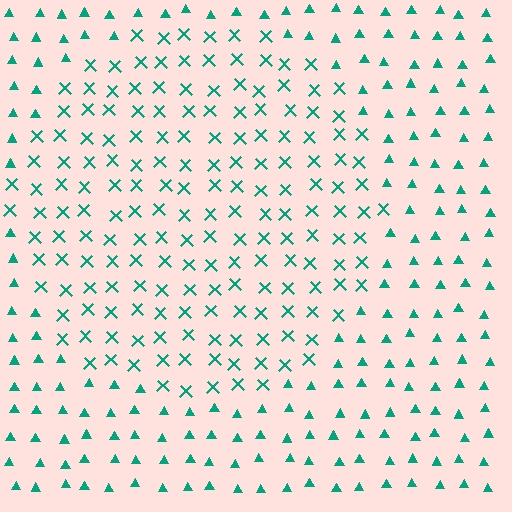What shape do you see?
I see a circle.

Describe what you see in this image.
The image is filled with small teal elements arranged in a uniform grid. A circle-shaped region contains X marks, while the surrounding area contains triangles. The boundary is defined purely by the change in element shape.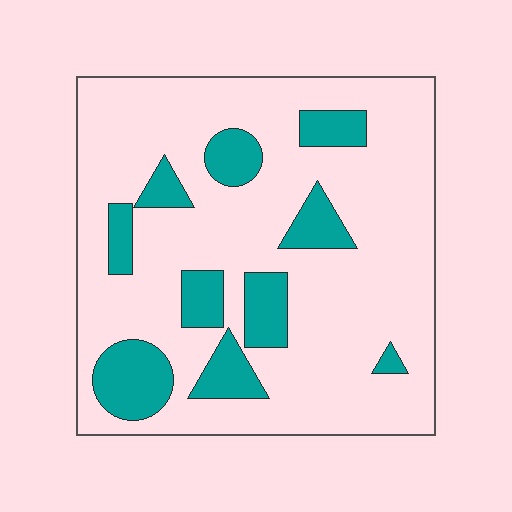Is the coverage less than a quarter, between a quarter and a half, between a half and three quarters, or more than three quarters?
Less than a quarter.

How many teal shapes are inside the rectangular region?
10.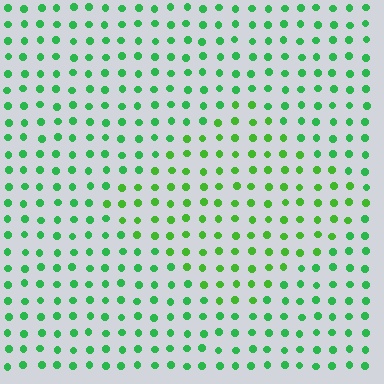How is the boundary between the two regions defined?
The boundary is defined purely by a slight shift in hue (about 24 degrees). Spacing, size, and orientation are identical on both sides.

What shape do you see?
I see a diamond.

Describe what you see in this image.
The image is filled with small green elements in a uniform arrangement. A diamond-shaped region is visible where the elements are tinted to a slightly different hue, forming a subtle color boundary.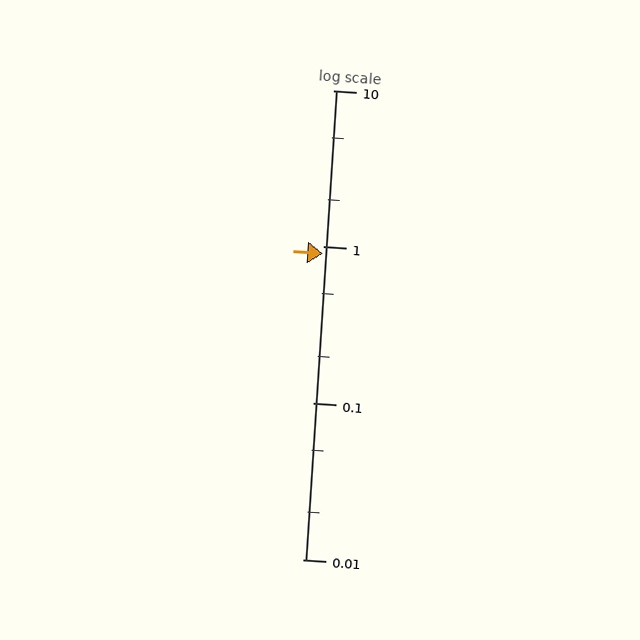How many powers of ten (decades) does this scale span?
The scale spans 3 decades, from 0.01 to 10.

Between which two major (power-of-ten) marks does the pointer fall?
The pointer is between 0.1 and 1.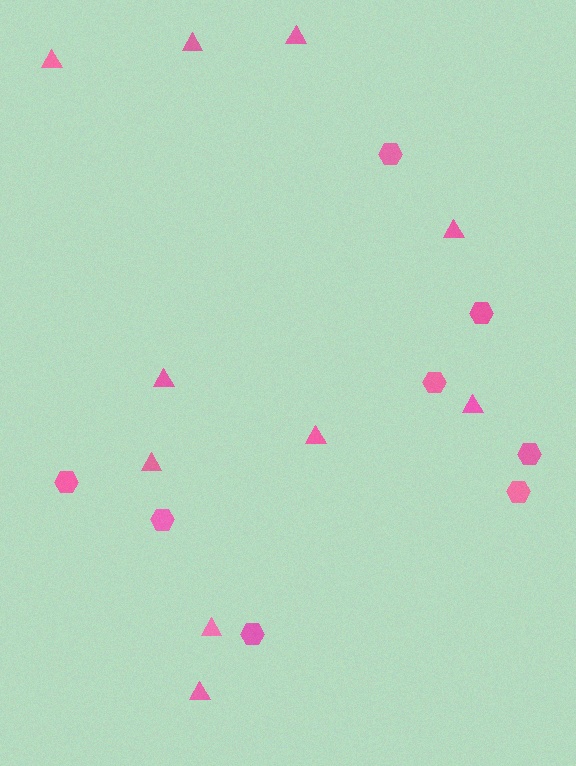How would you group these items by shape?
There are 2 groups: one group of hexagons (8) and one group of triangles (10).